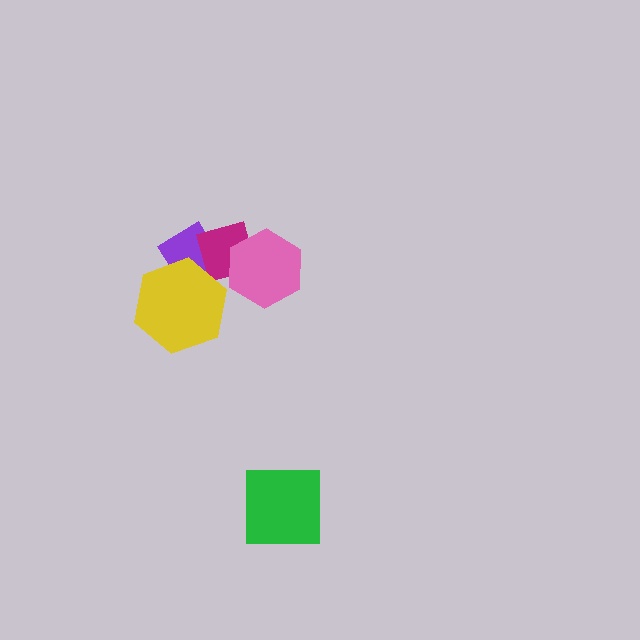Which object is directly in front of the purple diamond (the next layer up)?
The magenta square is directly in front of the purple diamond.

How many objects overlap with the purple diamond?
2 objects overlap with the purple diamond.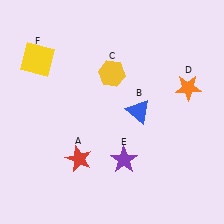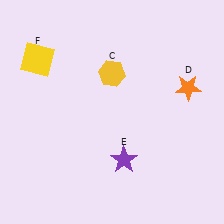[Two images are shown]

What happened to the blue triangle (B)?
The blue triangle (B) was removed in Image 2. It was in the top-right area of Image 1.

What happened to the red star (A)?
The red star (A) was removed in Image 2. It was in the bottom-left area of Image 1.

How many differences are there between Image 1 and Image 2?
There are 2 differences between the two images.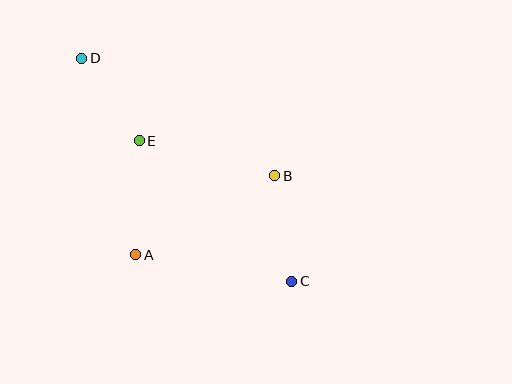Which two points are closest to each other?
Points D and E are closest to each other.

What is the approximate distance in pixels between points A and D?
The distance between A and D is approximately 204 pixels.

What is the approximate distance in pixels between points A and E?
The distance between A and E is approximately 114 pixels.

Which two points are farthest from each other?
Points C and D are farthest from each other.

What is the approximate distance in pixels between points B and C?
The distance between B and C is approximately 107 pixels.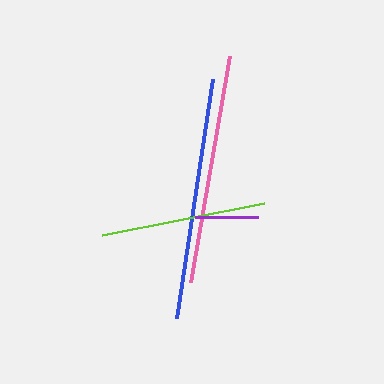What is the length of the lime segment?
The lime segment is approximately 166 pixels long.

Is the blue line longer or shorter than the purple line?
The blue line is longer than the purple line.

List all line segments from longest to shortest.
From longest to shortest: blue, pink, lime, purple.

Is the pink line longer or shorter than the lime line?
The pink line is longer than the lime line.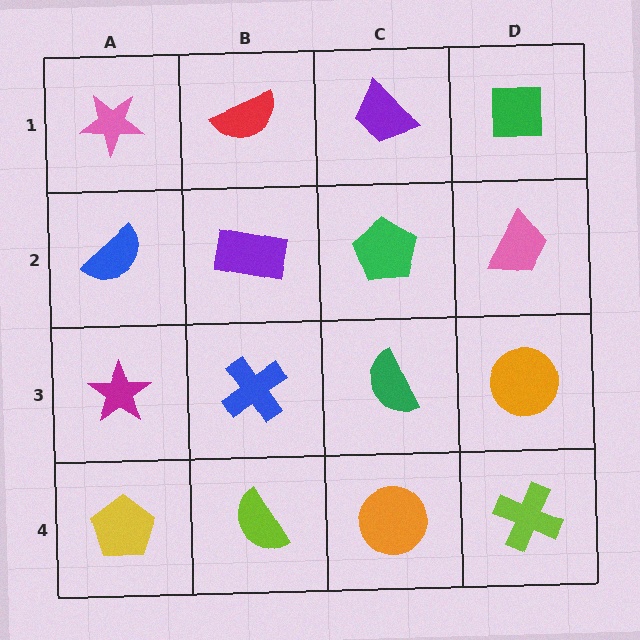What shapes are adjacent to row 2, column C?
A purple trapezoid (row 1, column C), a green semicircle (row 3, column C), a purple rectangle (row 2, column B), a pink trapezoid (row 2, column D).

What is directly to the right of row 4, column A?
A lime semicircle.